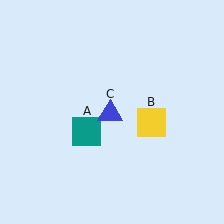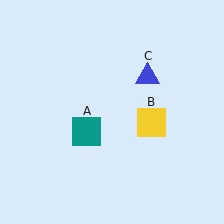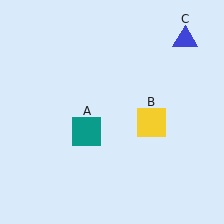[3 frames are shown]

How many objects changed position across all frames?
1 object changed position: blue triangle (object C).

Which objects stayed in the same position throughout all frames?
Teal square (object A) and yellow square (object B) remained stationary.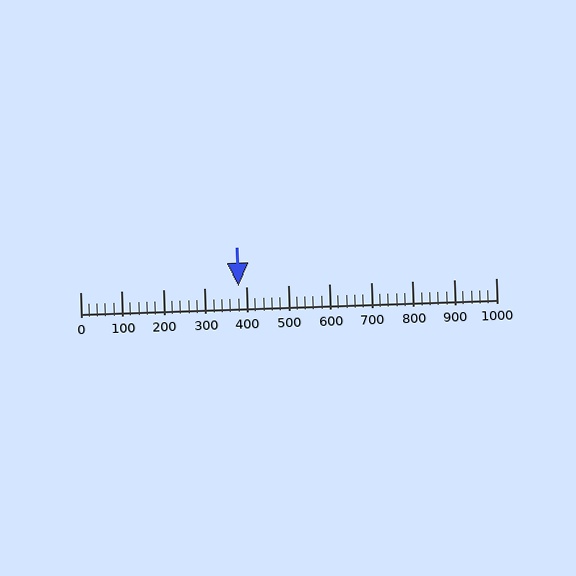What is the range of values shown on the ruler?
The ruler shows values from 0 to 1000.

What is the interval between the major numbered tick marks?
The major tick marks are spaced 100 units apart.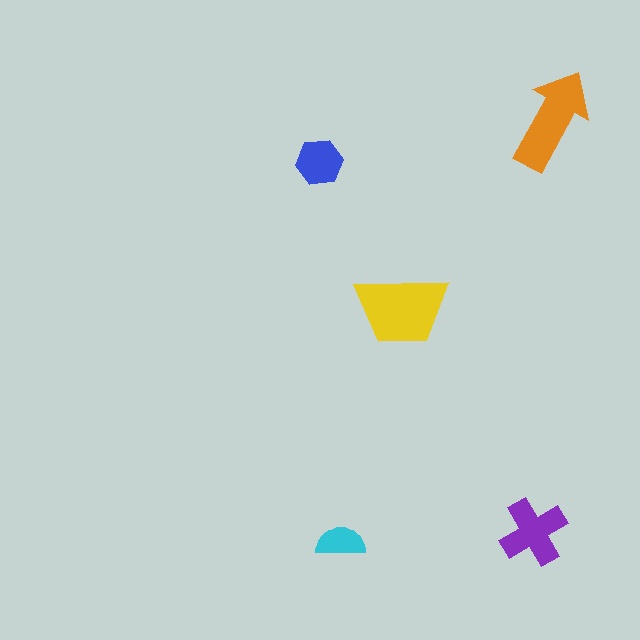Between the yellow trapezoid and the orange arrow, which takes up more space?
The yellow trapezoid.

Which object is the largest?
The yellow trapezoid.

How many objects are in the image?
There are 5 objects in the image.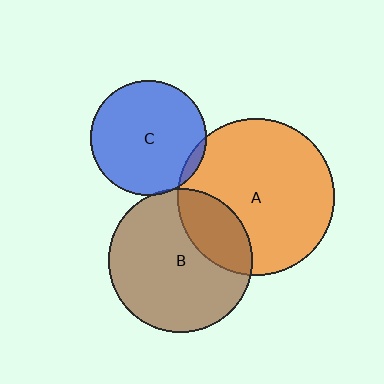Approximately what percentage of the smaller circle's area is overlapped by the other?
Approximately 5%.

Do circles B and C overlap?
Yes.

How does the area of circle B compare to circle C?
Approximately 1.6 times.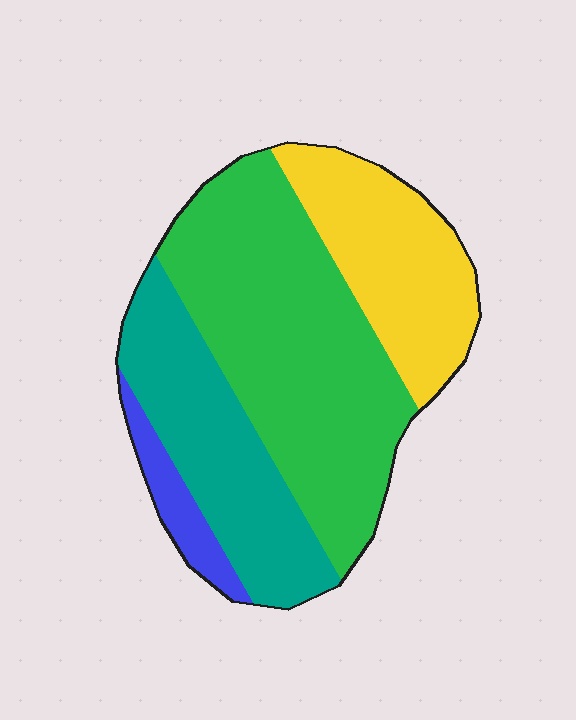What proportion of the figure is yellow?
Yellow takes up less than a quarter of the figure.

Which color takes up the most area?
Green, at roughly 45%.